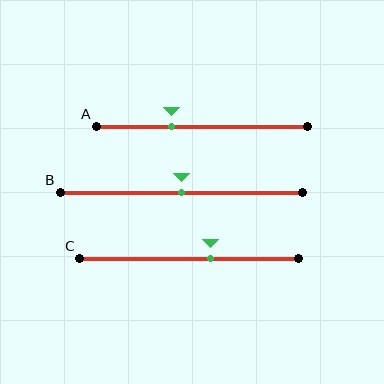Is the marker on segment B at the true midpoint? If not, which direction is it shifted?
Yes, the marker on segment B is at the true midpoint.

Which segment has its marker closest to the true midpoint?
Segment B has its marker closest to the true midpoint.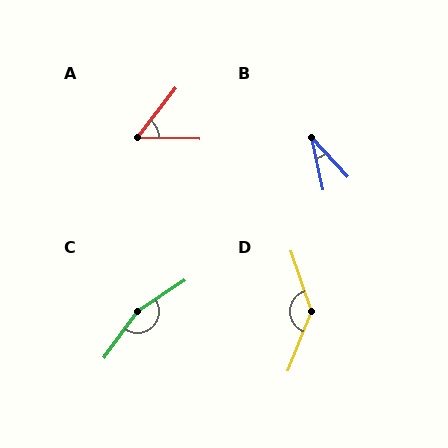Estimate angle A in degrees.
Approximately 53 degrees.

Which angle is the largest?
C, at approximately 159 degrees.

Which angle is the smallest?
B, at approximately 30 degrees.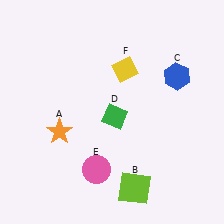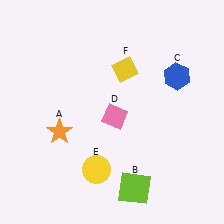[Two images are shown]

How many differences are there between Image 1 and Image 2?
There are 2 differences between the two images.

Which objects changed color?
D changed from green to pink. E changed from pink to yellow.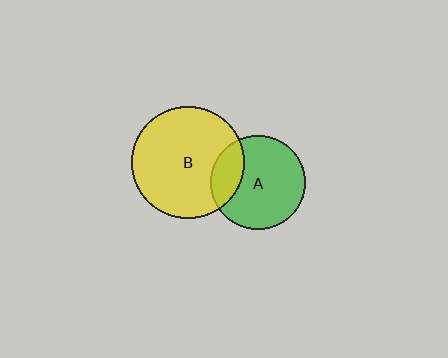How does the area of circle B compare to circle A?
Approximately 1.4 times.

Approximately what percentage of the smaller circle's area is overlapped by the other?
Approximately 20%.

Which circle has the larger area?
Circle B (yellow).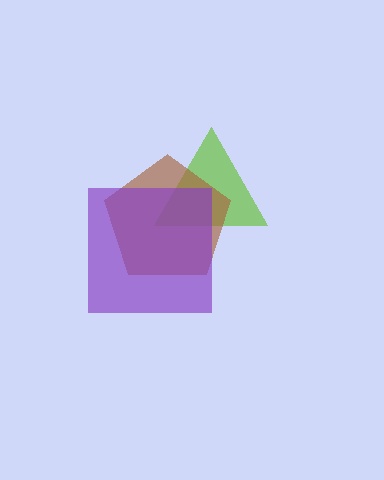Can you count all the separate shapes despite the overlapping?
Yes, there are 3 separate shapes.